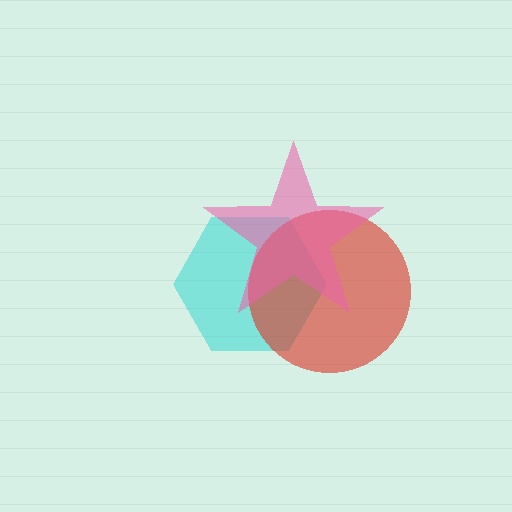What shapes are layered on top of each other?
The layered shapes are: a cyan hexagon, a red circle, a pink star.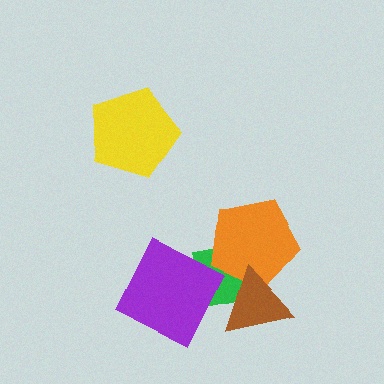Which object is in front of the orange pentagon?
The brown triangle is in front of the orange pentagon.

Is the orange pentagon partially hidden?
Yes, it is partially covered by another shape.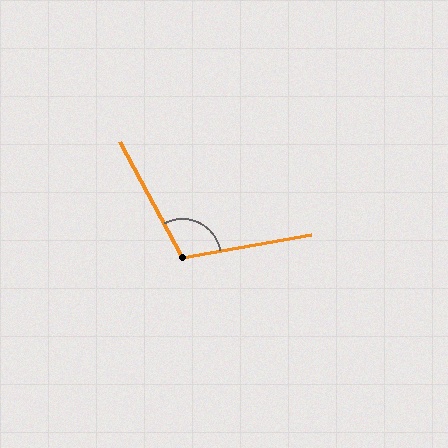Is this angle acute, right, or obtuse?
It is obtuse.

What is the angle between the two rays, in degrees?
Approximately 108 degrees.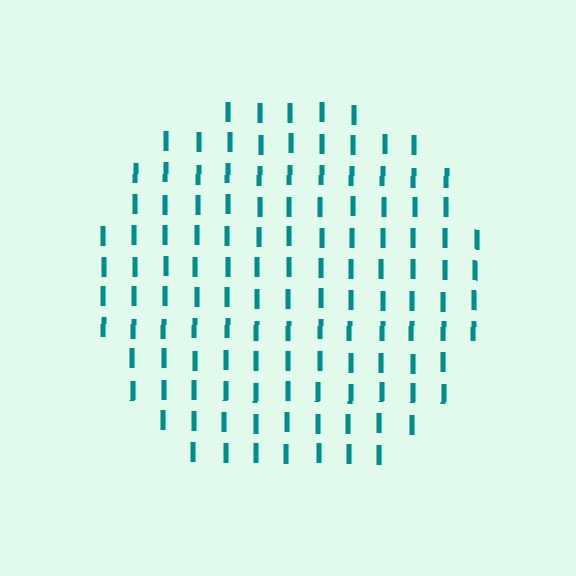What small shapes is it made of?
It is made of small letter I's.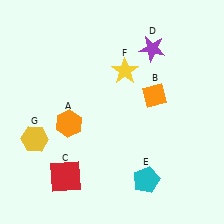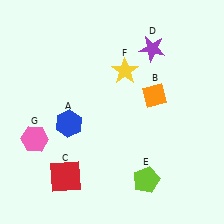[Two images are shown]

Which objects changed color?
A changed from orange to blue. E changed from cyan to lime. G changed from yellow to pink.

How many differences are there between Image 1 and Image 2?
There are 3 differences between the two images.